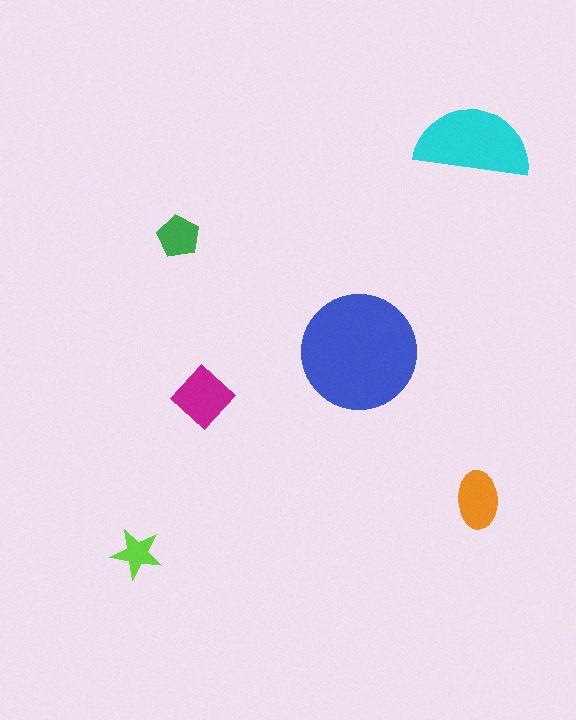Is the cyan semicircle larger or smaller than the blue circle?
Smaller.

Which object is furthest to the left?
The lime star is leftmost.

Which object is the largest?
The blue circle.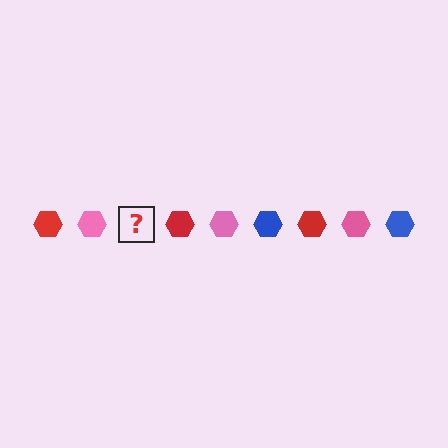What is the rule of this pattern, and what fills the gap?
The rule is that the pattern cycles through red, pink, blue hexagons. The gap should be filled with a blue hexagon.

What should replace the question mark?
The question mark should be replaced with a blue hexagon.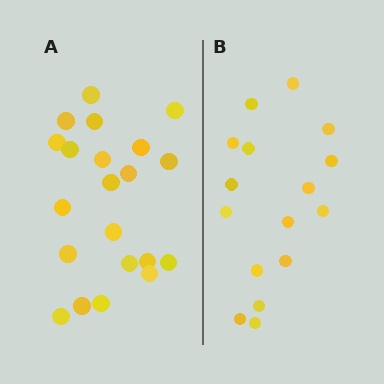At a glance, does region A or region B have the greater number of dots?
Region A (the left region) has more dots.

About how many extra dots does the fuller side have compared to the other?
Region A has about 5 more dots than region B.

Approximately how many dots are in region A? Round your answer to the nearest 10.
About 20 dots. (The exact count is 21, which rounds to 20.)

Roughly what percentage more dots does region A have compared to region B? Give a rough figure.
About 30% more.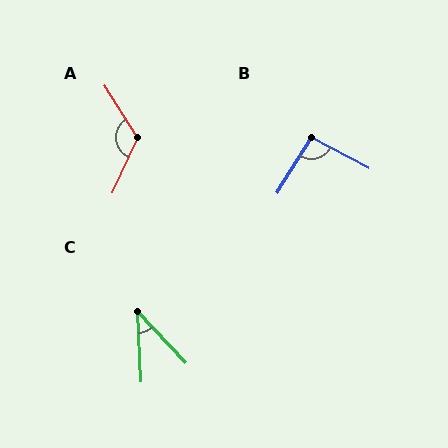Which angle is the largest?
A, at approximately 123 degrees.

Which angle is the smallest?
C, at approximately 40 degrees.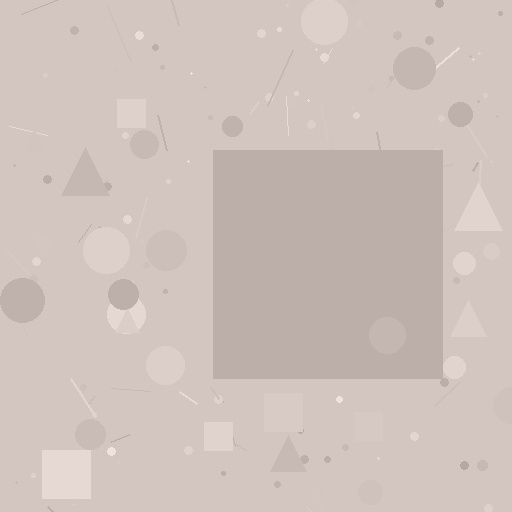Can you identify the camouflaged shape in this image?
The camouflaged shape is a square.